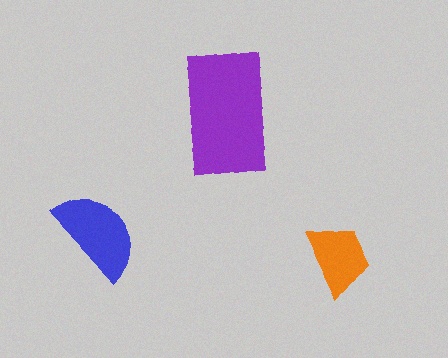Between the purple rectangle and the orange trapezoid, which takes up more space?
The purple rectangle.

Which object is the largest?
The purple rectangle.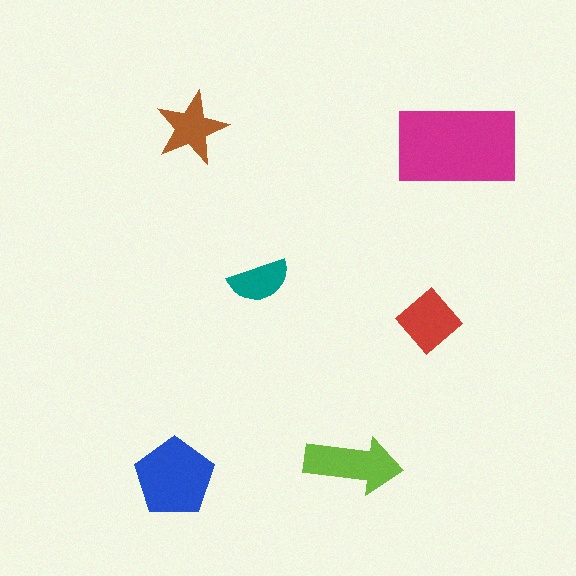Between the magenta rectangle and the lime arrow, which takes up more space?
The magenta rectangle.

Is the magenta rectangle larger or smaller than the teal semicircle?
Larger.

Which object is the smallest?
The teal semicircle.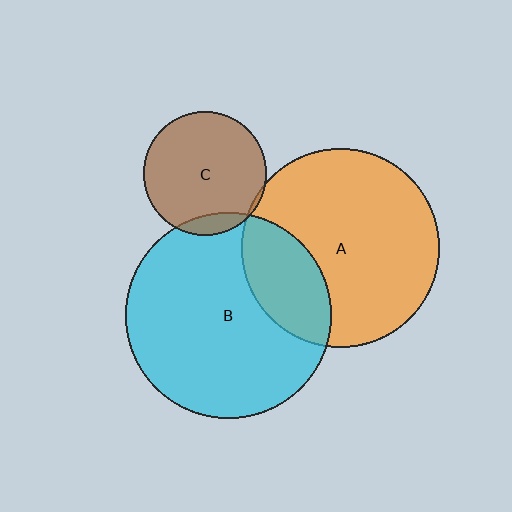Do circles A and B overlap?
Yes.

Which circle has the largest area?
Circle B (cyan).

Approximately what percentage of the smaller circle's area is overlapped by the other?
Approximately 25%.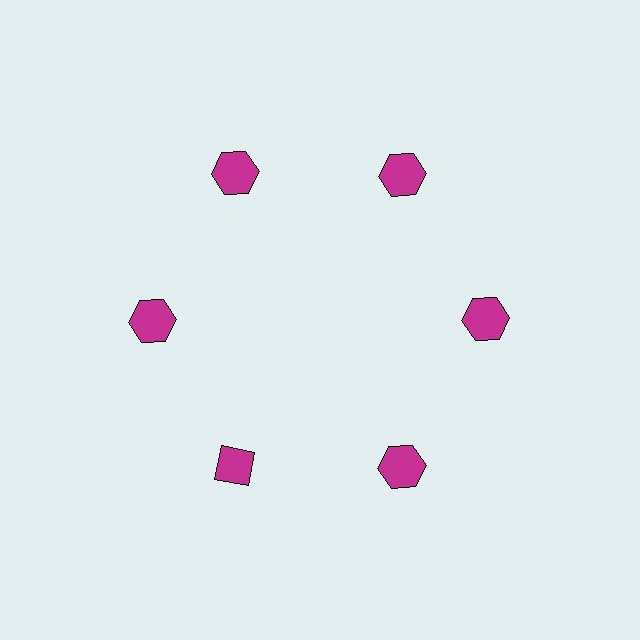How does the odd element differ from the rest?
It has a different shape: diamond instead of hexagon.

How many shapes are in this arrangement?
There are 6 shapes arranged in a ring pattern.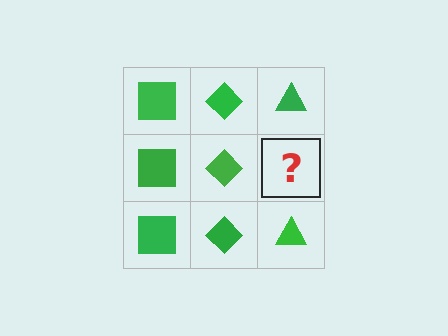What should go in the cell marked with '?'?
The missing cell should contain a green triangle.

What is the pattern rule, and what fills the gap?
The rule is that each column has a consistent shape. The gap should be filled with a green triangle.